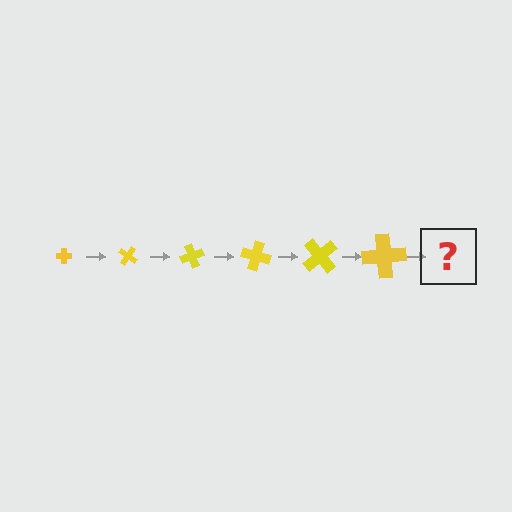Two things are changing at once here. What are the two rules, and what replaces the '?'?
The two rules are that the cross grows larger each step and it rotates 35 degrees each step. The '?' should be a cross, larger than the previous one and rotated 210 degrees from the start.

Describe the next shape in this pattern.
It should be a cross, larger than the previous one and rotated 210 degrees from the start.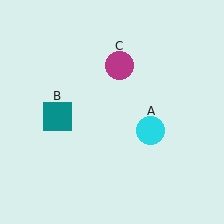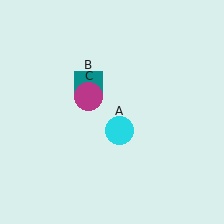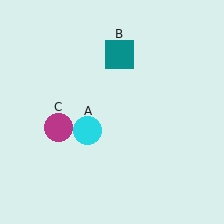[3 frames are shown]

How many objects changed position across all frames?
3 objects changed position: cyan circle (object A), teal square (object B), magenta circle (object C).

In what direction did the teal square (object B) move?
The teal square (object B) moved up and to the right.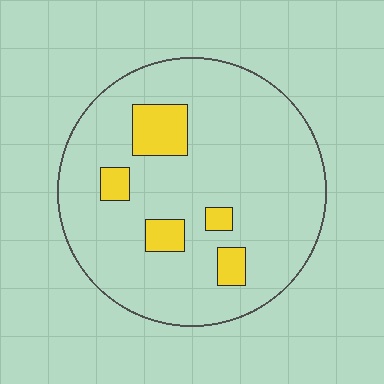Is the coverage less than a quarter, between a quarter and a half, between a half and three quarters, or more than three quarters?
Less than a quarter.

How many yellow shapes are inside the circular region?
5.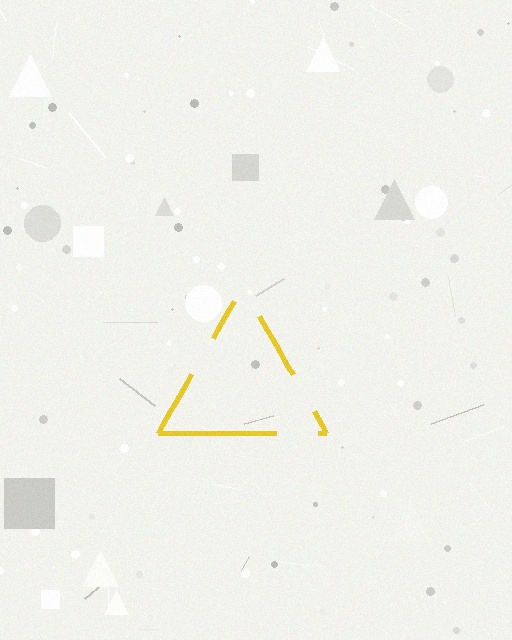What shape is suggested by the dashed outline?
The dashed outline suggests a triangle.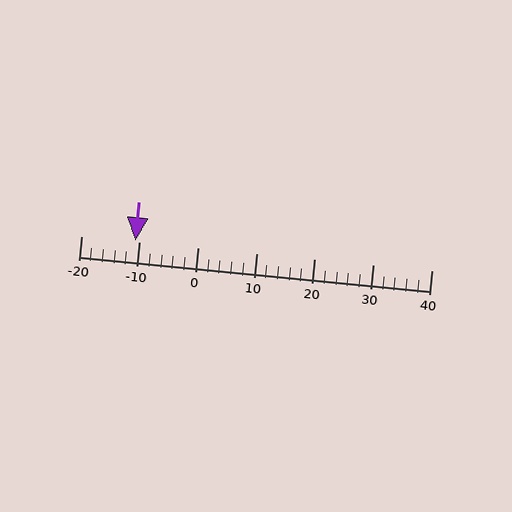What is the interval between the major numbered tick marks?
The major tick marks are spaced 10 units apart.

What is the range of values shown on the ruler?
The ruler shows values from -20 to 40.